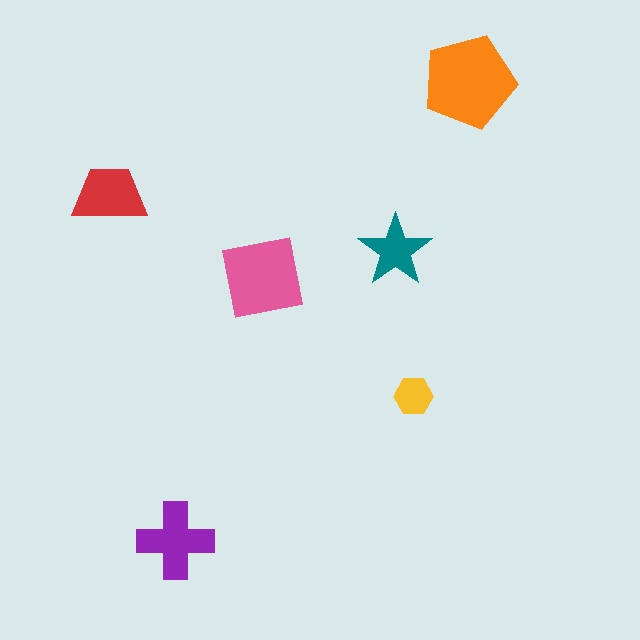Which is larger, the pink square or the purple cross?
The pink square.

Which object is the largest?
The orange pentagon.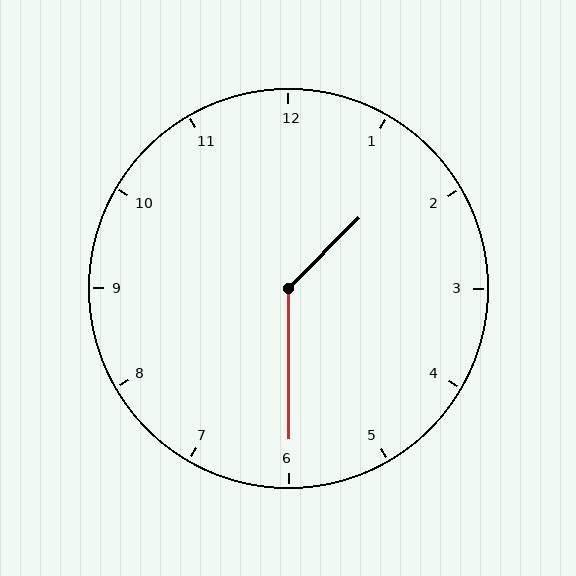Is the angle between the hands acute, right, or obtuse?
It is obtuse.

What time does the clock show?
1:30.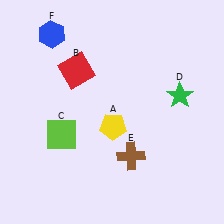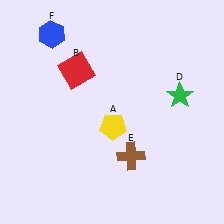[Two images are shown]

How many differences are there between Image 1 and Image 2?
There is 1 difference between the two images.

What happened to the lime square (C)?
The lime square (C) was removed in Image 2. It was in the bottom-left area of Image 1.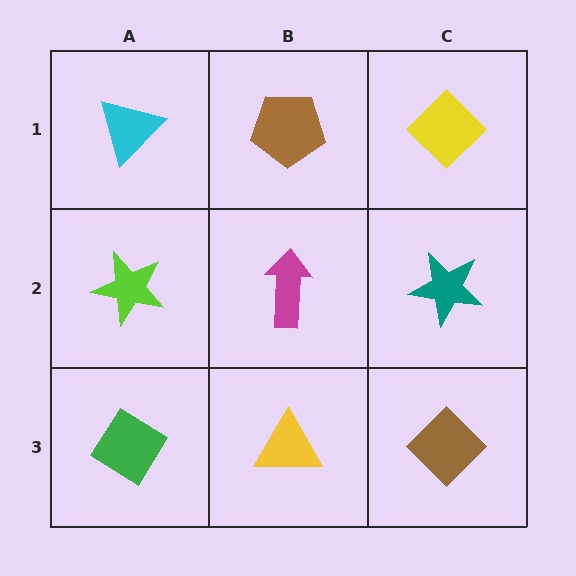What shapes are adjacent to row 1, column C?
A teal star (row 2, column C), a brown pentagon (row 1, column B).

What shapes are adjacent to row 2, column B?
A brown pentagon (row 1, column B), a yellow triangle (row 3, column B), a lime star (row 2, column A), a teal star (row 2, column C).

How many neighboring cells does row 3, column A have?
2.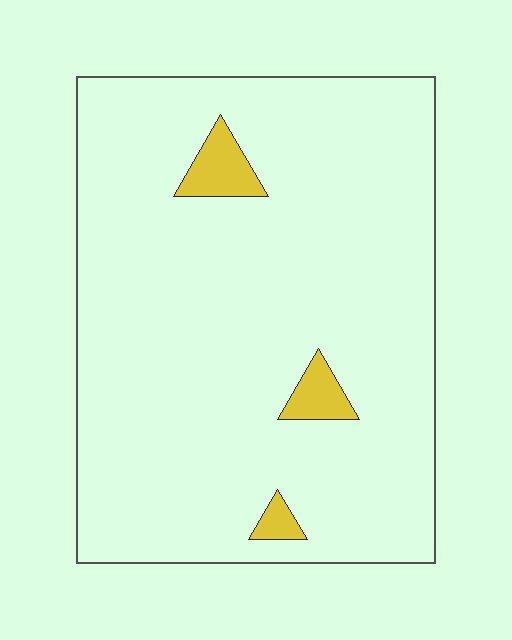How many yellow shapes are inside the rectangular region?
3.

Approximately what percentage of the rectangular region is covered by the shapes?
Approximately 5%.